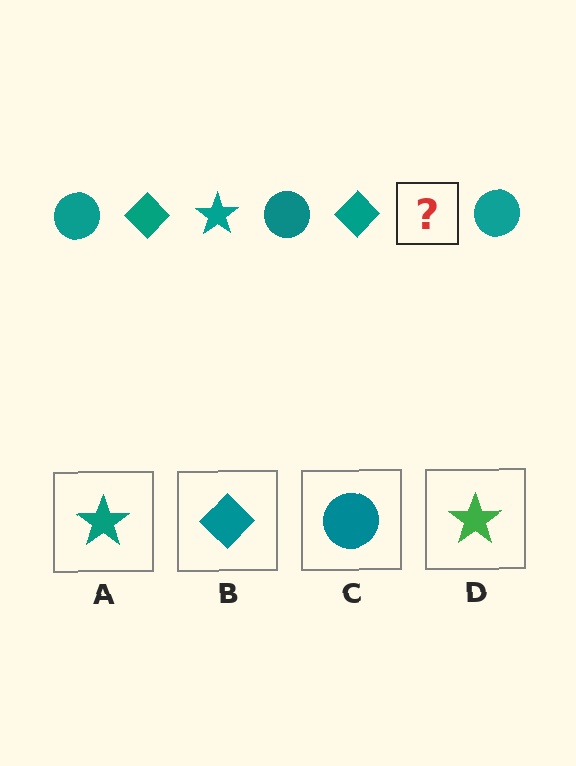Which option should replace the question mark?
Option A.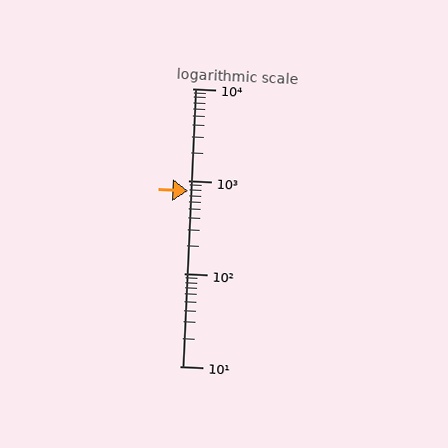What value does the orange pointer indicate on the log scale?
The pointer indicates approximately 790.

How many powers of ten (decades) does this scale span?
The scale spans 3 decades, from 10 to 10000.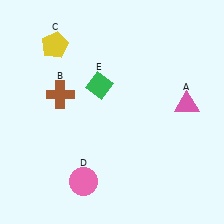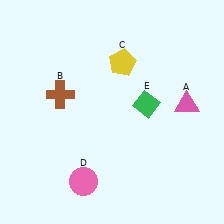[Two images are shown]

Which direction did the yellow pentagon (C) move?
The yellow pentagon (C) moved right.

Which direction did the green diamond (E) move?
The green diamond (E) moved right.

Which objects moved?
The objects that moved are: the yellow pentagon (C), the green diamond (E).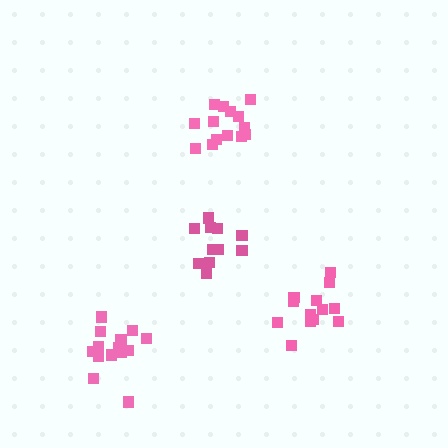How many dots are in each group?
Group 1: 13 dots, Group 2: 14 dots, Group 3: 14 dots, Group 4: 11 dots (52 total).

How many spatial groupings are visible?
There are 4 spatial groupings.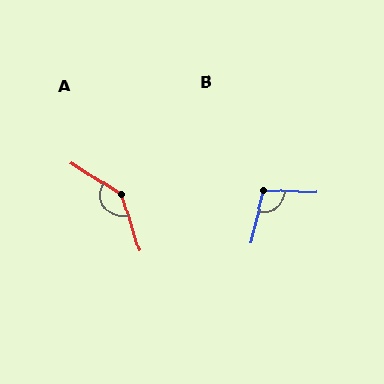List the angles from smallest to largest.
B (100°), A (140°).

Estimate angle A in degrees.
Approximately 140 degrees.